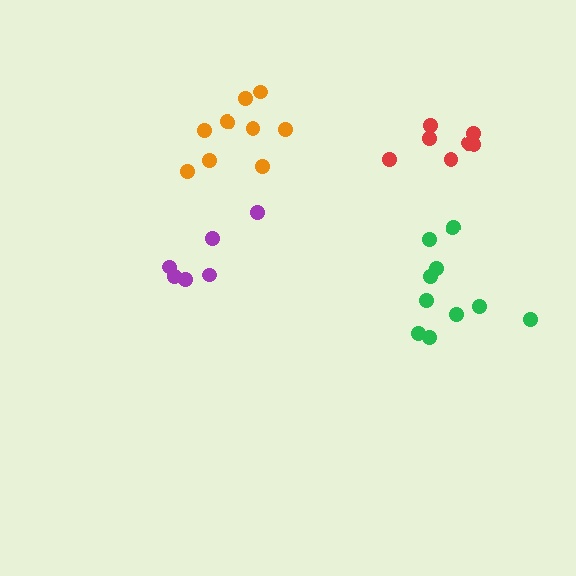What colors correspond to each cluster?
The clusters are colored: green, orange, red, purple.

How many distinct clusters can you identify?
There are 4 distinct clusters.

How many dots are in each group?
Group 1: 10 dots, Group 2: 9 dots, Group 3: 7 dots, Group 4: 6 dots (32 total).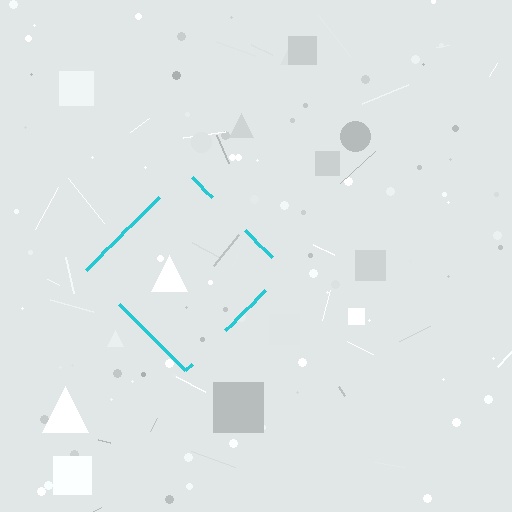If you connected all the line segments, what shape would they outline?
They would outline a diamond.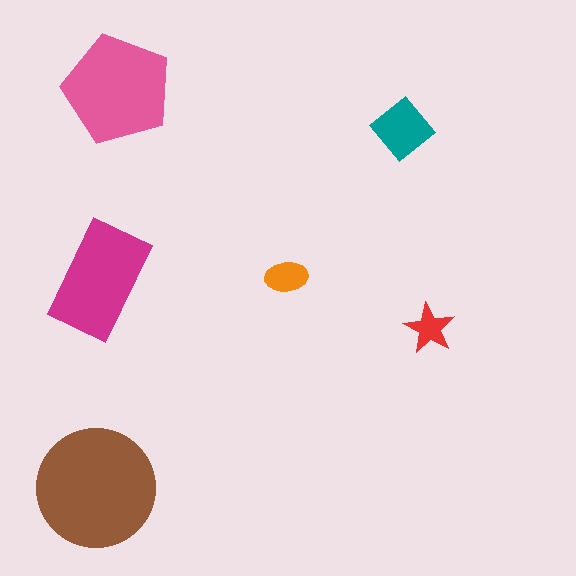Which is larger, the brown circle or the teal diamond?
The brown circle.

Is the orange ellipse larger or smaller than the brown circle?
Smaller.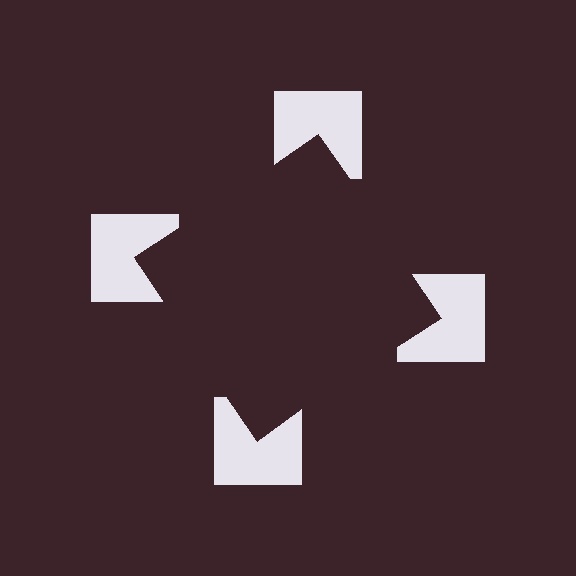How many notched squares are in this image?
There are 4 — one at each vertex of the illusory square.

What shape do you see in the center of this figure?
An illusory square — its edges are inferred from the aligned wedge cuts in the notched squares, not physically drawn.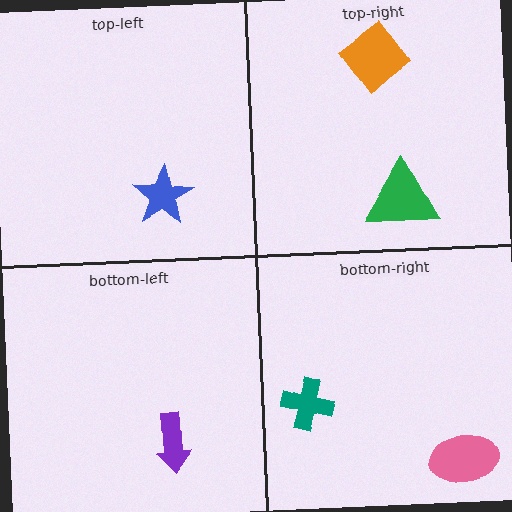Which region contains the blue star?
The top-left region.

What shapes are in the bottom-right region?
The teal cross, the pink ellipse.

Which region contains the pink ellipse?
The bottom-right region.